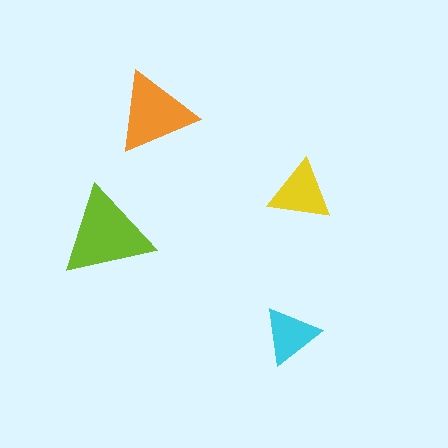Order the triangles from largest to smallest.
the lime one, the orange one, the yellow one, the cyan one.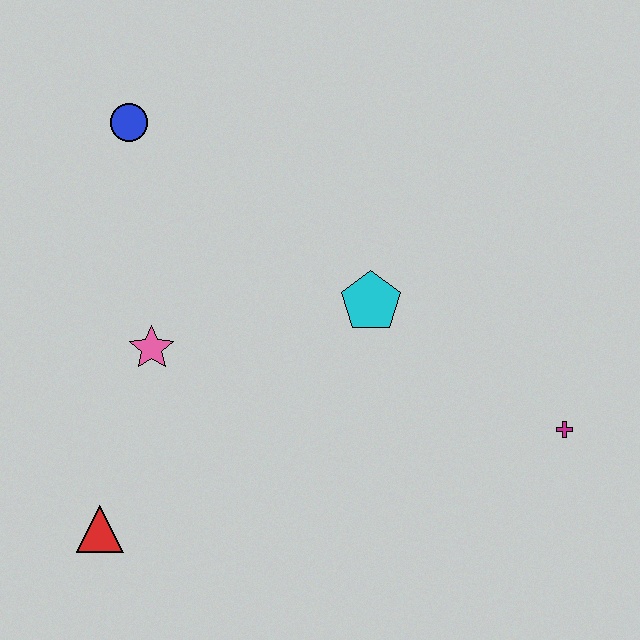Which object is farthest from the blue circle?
The magenta cross is farthest from the blue circle.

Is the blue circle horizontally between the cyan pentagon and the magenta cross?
No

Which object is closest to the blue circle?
The pink star is closest to the blue circle.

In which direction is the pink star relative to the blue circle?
The pink star is below the blue circle.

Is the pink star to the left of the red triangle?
No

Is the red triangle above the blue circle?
No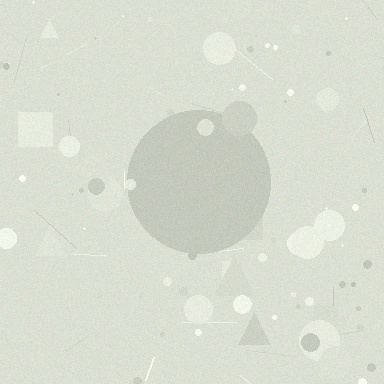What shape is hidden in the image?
A circle is hidden in the image.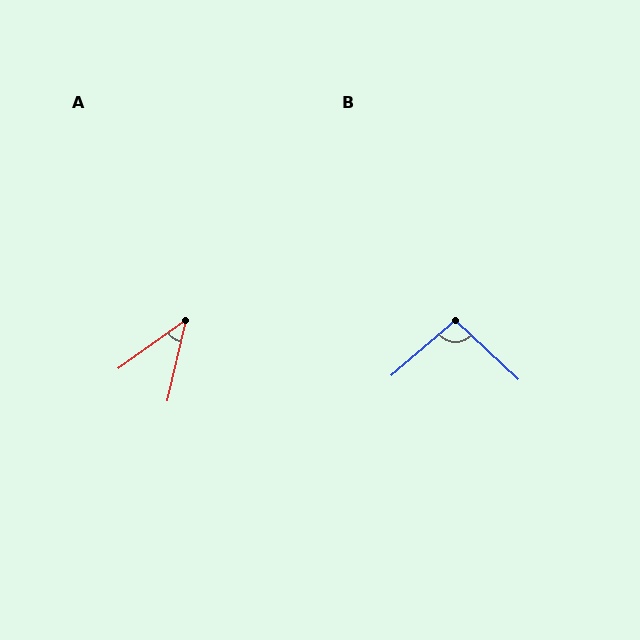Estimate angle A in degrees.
Approximately 42 degrees.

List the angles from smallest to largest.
A (42°), B (96°).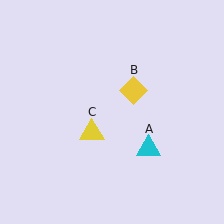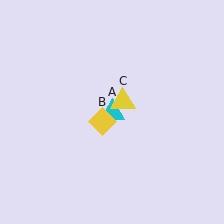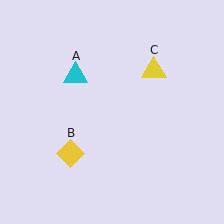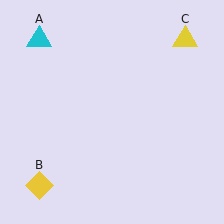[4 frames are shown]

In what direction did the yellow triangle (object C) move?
The yellow triangle (object C) moved up and to the right.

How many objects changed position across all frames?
3 objects changed position: cyan triangle (object A), yellow diamond (object B), yellow triangle (object C).